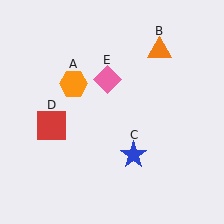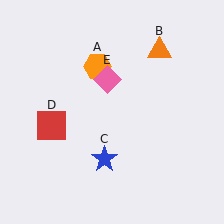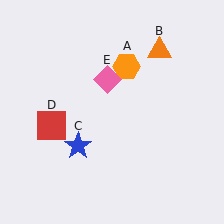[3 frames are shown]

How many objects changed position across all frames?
2 objects changed position: orange hexagon (object A), blue star (object C).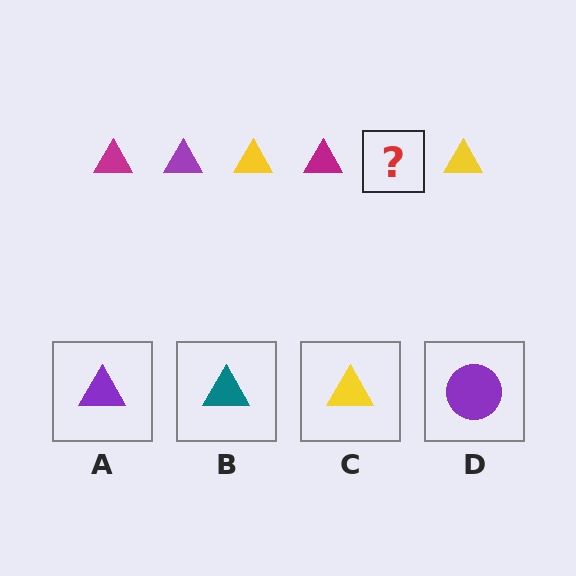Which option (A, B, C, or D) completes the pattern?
A.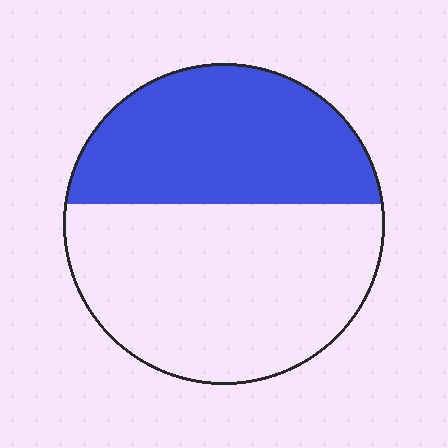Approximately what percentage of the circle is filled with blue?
Approximately 40%.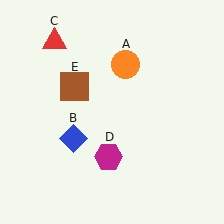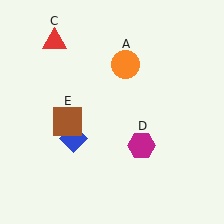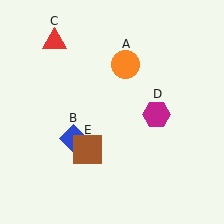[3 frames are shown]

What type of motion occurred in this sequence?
The magenta hexagon (object D), brown square (object E) rotated counterclockwise around the center of the scene.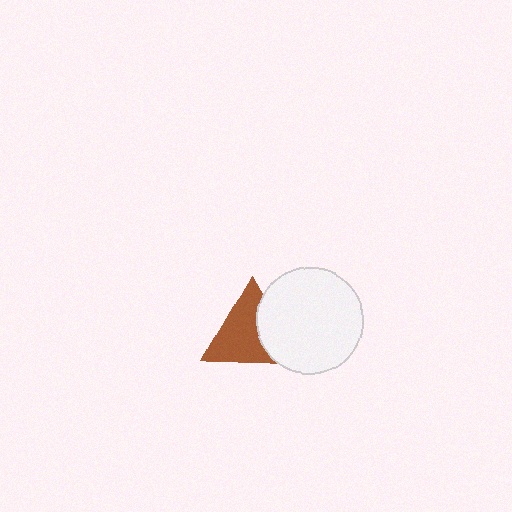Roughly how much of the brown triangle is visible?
Most of it is visible (roughly 68%).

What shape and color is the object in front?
The object in front is a white circle.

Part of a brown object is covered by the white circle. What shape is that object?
It is a triangle.